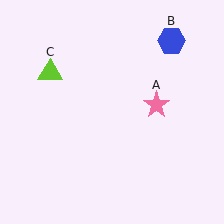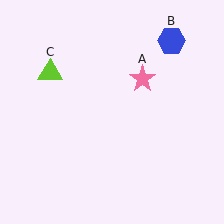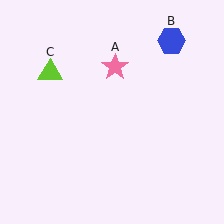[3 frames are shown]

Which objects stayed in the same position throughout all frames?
Blue hexagon (object B) and lime triangle (object C) remained stationary.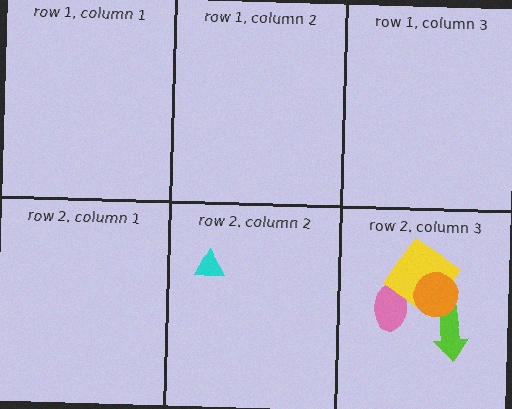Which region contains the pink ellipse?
The row 2, column 3 region.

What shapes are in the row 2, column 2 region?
The cyan triangle.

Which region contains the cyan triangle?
The row 2, column 2 region.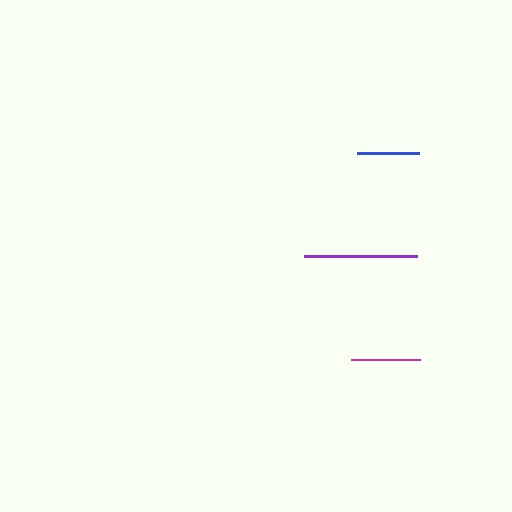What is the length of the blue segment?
The blue segment is approximately 62 pixels long.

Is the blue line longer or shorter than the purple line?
The purple line is longer than the blue line.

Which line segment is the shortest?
The blue line is the shortest at approximately 62 pixels.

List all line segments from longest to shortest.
From longest to shortest: purple, magenta, blue.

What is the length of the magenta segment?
The magenta segment is approximately 68 pixels long.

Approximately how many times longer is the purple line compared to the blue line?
The purple line is approximately 1.8 times the length of the blue line.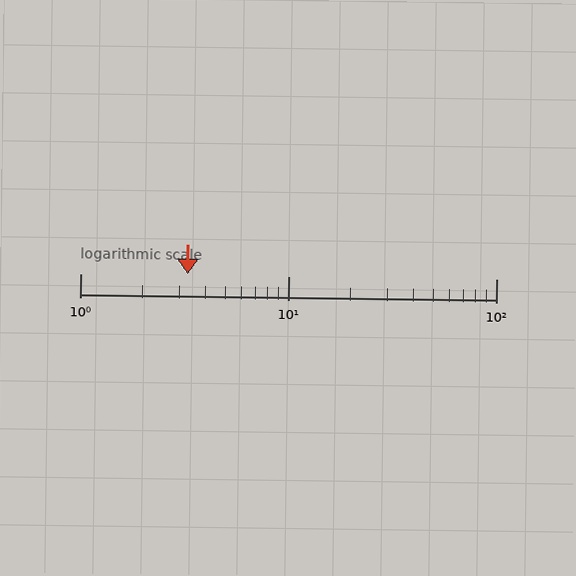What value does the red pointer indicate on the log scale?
The pointer indicates approximately 3.3.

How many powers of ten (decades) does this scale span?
The scale spans 2 decades, from 1 to 100.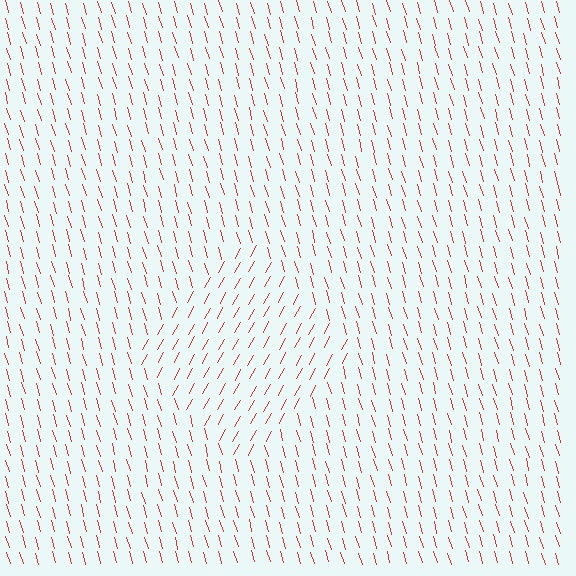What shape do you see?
I see a diamond.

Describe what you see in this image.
The image is filled with small red line segments. A diamond region in the image has lines oriented differently from the surrounding lines, creating a visible texture boundary.